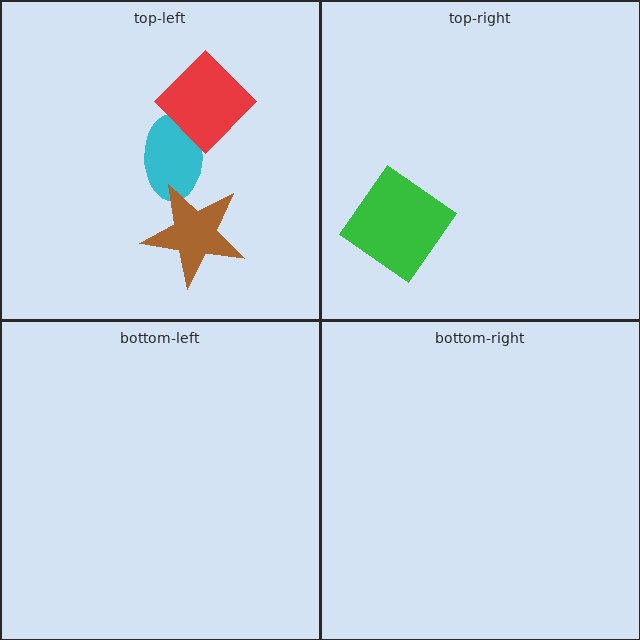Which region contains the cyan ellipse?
The top-left region.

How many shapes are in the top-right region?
1.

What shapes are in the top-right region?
The green diamond.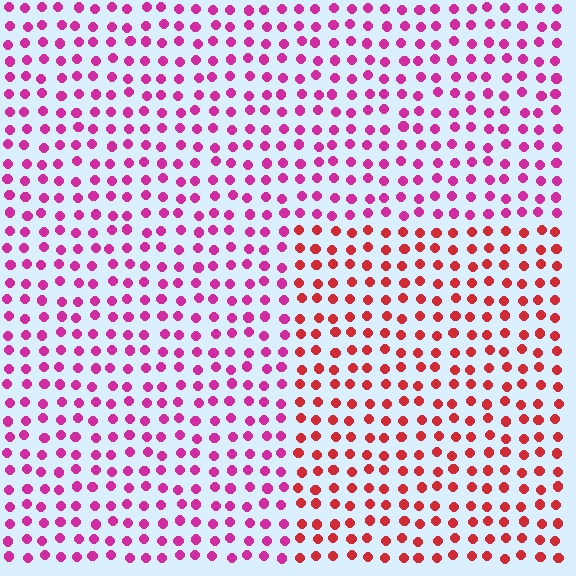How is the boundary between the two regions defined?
The boundary is defined purely by a slight shift in hue (about 39 degrees). Spacing, size, and orientation are identical on both sides.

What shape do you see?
I see a rectangle.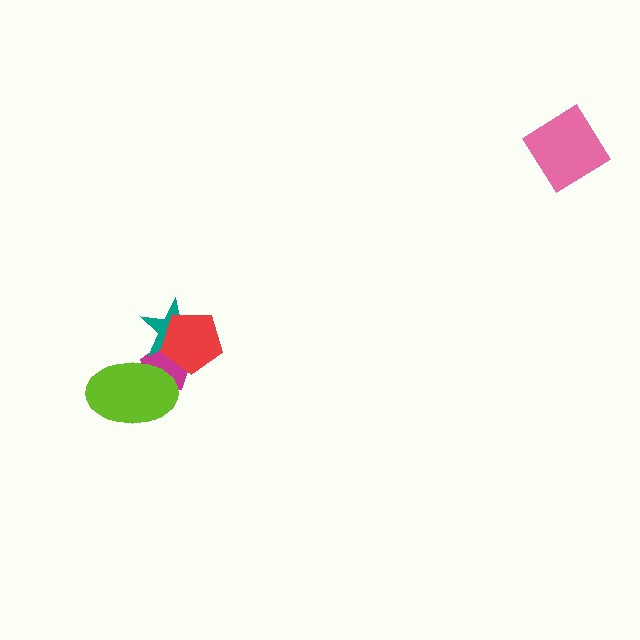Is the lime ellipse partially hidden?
No, no other shape covers it.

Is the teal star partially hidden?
Yes, it is partially covered by another shape.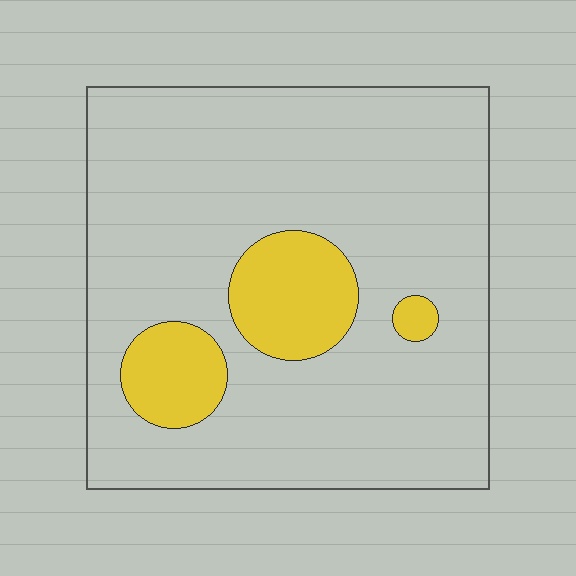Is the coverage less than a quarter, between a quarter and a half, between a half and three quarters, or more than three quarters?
Less than a quarter.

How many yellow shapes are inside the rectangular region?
3.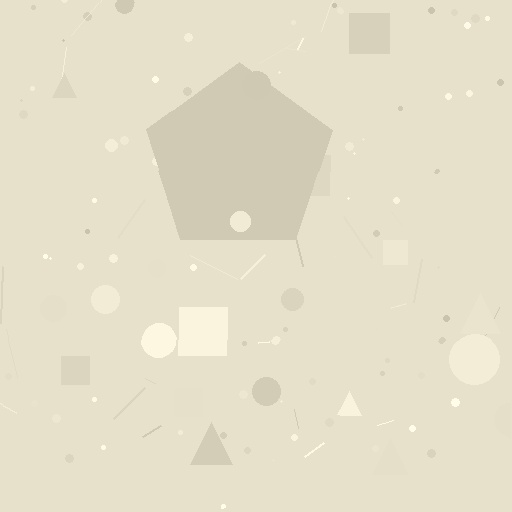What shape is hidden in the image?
A pentagon is hidden in the image.